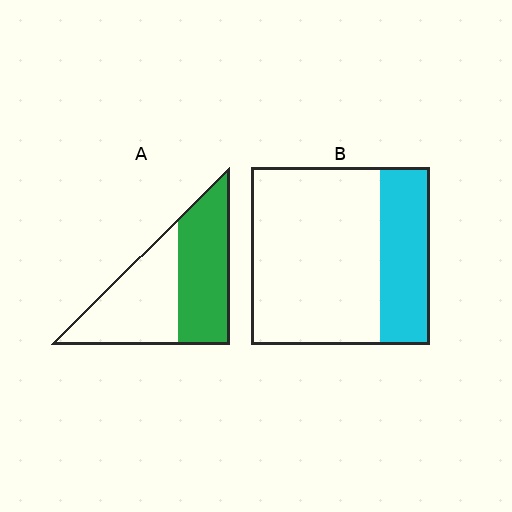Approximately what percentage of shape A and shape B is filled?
A is approximately 50% and B is approximately 30%.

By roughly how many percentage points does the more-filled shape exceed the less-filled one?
By roughly 20 percentage points (A over B).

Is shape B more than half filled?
No.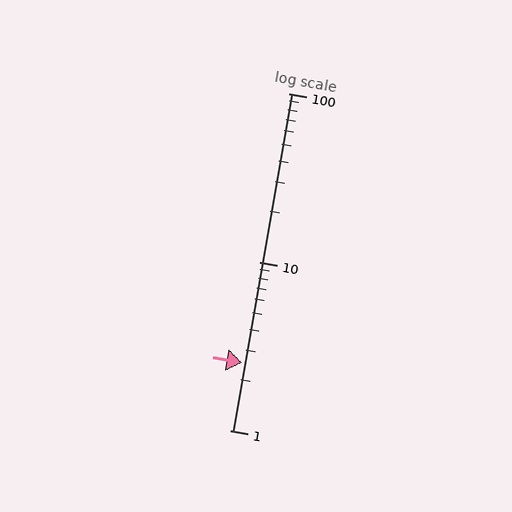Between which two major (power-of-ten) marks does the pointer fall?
The pointer is between 1 and 10.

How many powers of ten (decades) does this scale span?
The scale spans 2 decades, from 1 to 100.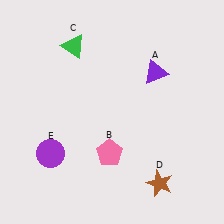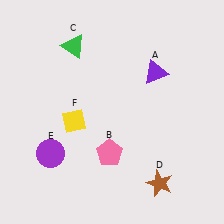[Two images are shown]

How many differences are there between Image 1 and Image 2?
There is 1 difference between the two images.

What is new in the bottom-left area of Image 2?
A yellow diamond (F) was added in the bottom-left area of Image 2.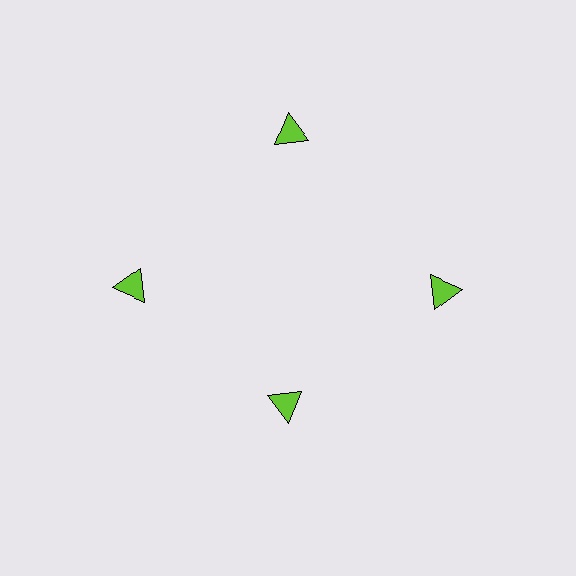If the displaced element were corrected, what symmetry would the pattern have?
It would have 4-fold rotational symmetry — the pattern would map onto itself every 90 degrees.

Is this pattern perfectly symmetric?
No. The 4 lime triangles are arranged in a ring, but one element near the 6 o'clock position is pulled inward toward the center, breaking the 4-fold rotational symmetry.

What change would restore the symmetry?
The symmetry would be restored by moving it outward, back onto the ring so that all 4 triangles sit at equal angles and equal distance from the center.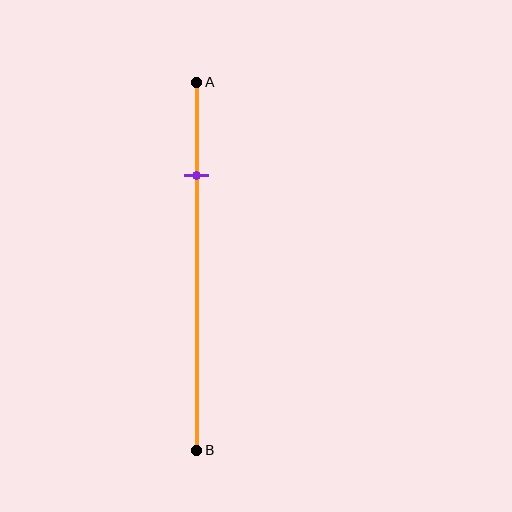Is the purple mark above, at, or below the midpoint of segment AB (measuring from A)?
The purple mark is above the midpoint of segment AB.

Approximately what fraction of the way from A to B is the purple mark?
The purple mark is approximately 25% of the way from A to B.